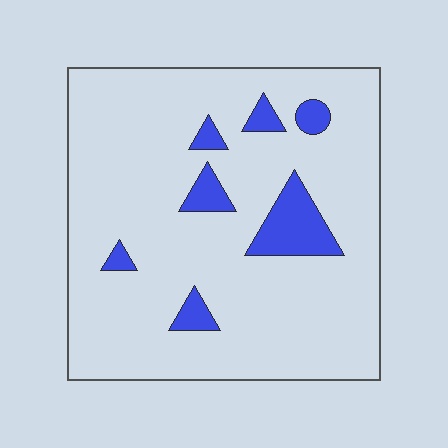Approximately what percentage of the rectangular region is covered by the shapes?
Approximately 10%.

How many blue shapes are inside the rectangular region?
7.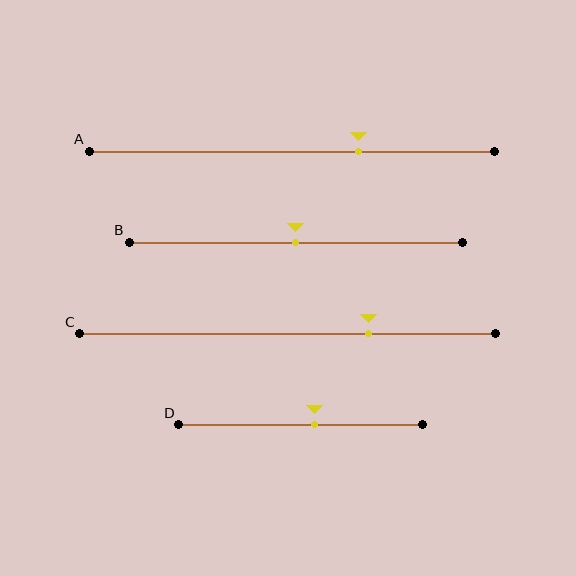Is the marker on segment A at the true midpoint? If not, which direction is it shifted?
No, the marker on segment A is shifted to the right by about 16% of the segment length.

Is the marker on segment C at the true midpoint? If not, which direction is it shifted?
No, the marker on segment C is shifted to the right by about 19% of the segment length.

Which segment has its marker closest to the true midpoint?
Segment B has its marker closest to the true midpoint.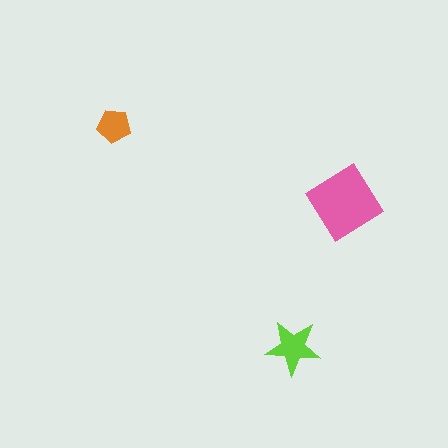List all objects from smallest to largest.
The orange pentagon, the lime star, the pink diamond.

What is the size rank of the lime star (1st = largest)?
2nd.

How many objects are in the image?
There are 3 objects in the image.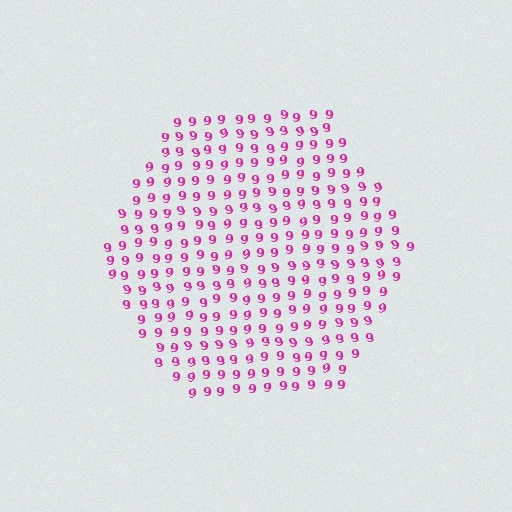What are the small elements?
The small elements are digit 9's.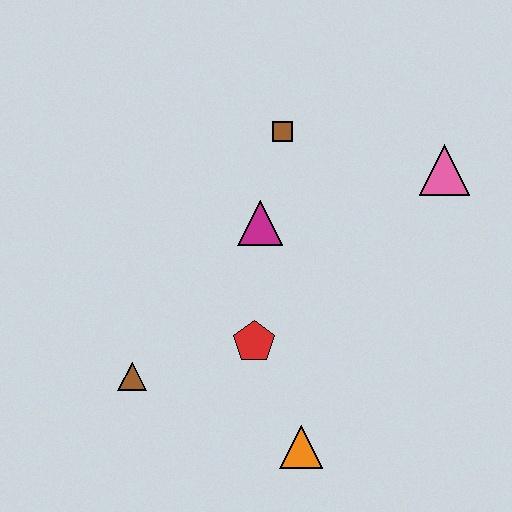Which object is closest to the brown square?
The magenta triangle is closest to the brown square.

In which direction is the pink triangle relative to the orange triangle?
The pink triangle is above the orange triangle.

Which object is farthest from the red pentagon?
The pink triangle is farthest from the red pentagon.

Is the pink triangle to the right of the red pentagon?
Yes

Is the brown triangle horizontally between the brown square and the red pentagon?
No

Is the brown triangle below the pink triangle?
Yes